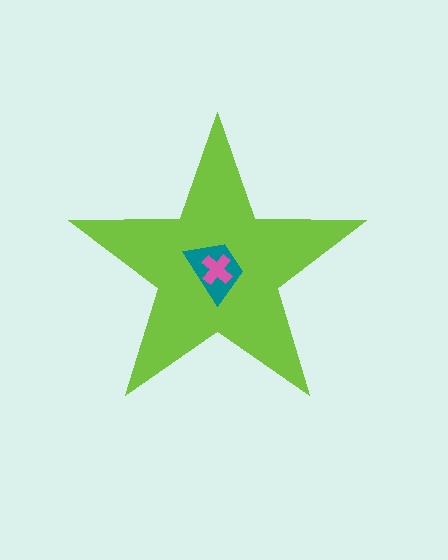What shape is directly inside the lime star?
The teal trapezoid.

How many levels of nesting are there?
3.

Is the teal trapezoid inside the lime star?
Yes.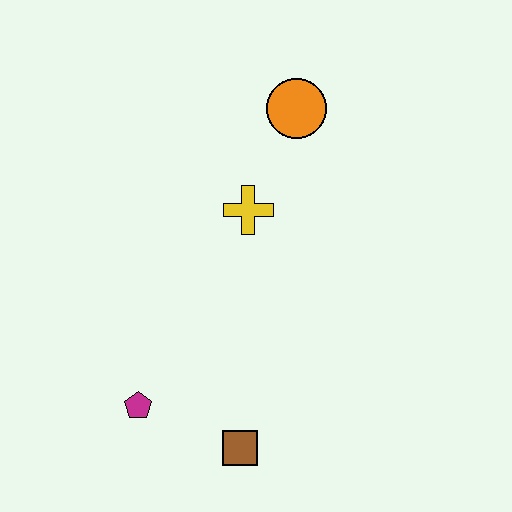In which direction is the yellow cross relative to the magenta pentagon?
The yellow cross is above the magenta pentagon.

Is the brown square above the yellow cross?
No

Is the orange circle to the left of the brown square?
No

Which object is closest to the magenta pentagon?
The brown square is closest to the magenta pentagon.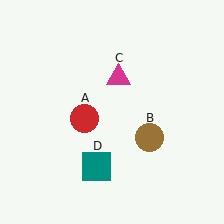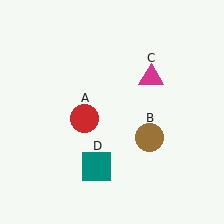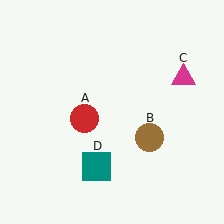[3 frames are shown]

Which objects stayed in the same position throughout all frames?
Red circle (object A) and brown circle (object B) and teal square (object D) remained stationary.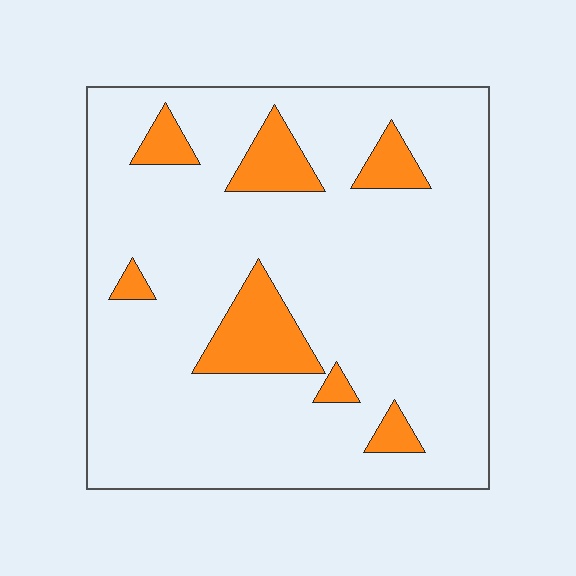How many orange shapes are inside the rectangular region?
7.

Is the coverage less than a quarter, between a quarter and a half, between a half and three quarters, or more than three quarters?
Less than a quarter.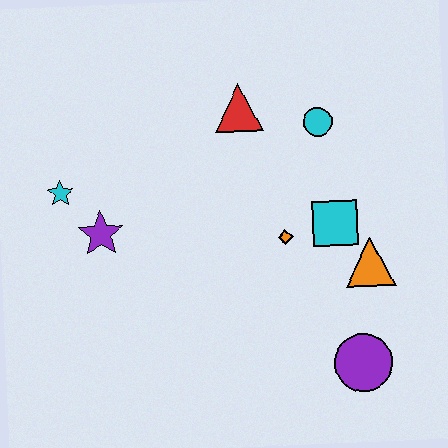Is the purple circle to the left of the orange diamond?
No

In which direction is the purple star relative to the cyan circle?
The purple star is to the left of the cyan circle.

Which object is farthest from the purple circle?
The cyan star is farthest from the purple circle.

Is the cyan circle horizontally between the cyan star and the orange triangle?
Yes